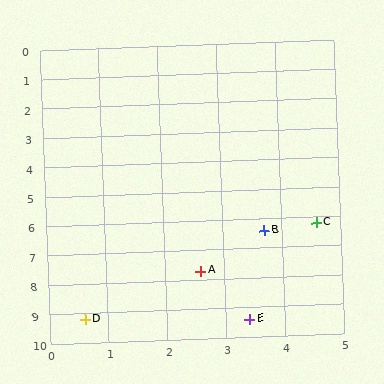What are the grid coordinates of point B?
Point B is at approximately (3.7, 6.4).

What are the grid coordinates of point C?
Point C is at approximately (4.6, 6.2).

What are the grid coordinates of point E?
Point E is at approximately (3.4, 9.4).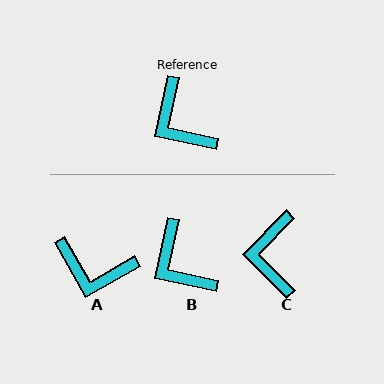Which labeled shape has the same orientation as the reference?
B.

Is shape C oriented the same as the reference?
No, it is off by about 33 degrees.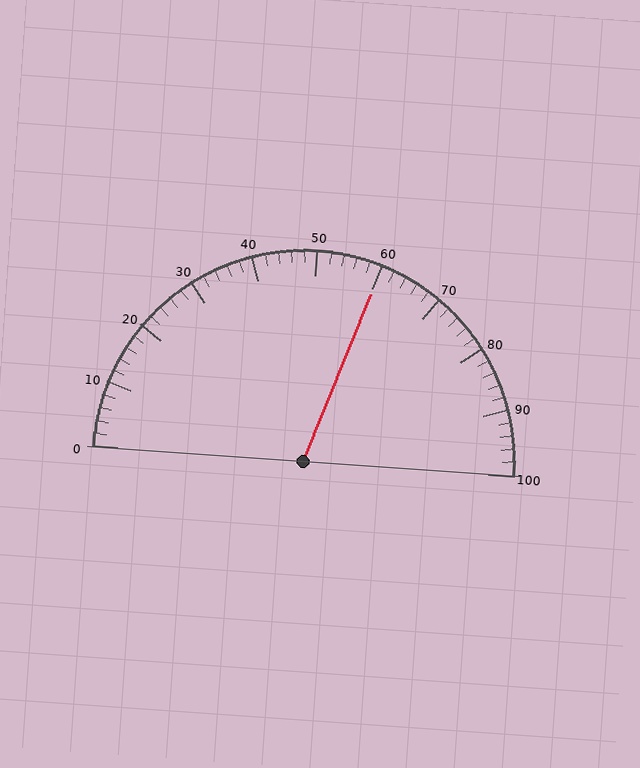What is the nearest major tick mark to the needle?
The nearest major tick mark is 60.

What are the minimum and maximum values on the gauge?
The gauge ranges from 0 to 100.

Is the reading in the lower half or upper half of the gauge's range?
The reading is in the upper half of the range (0 to 100).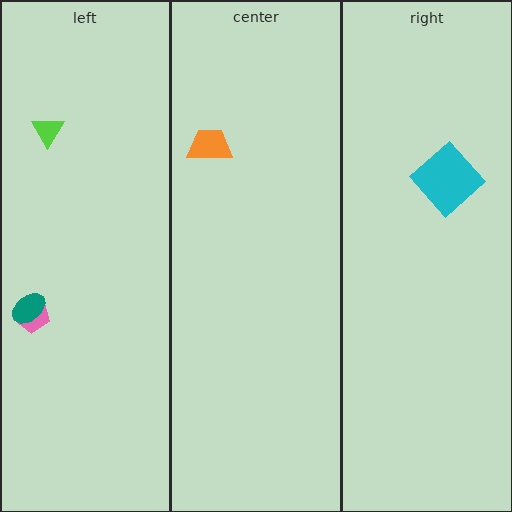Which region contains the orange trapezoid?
The center region.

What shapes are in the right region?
The cyan diamond.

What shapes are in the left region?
The lime triangle, the pink pentagon, the teal ellipse.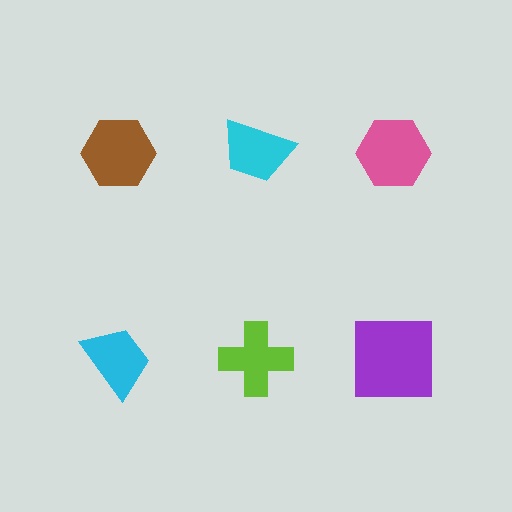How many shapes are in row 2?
3 shapes.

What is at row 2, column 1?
A cyan trapezoid.